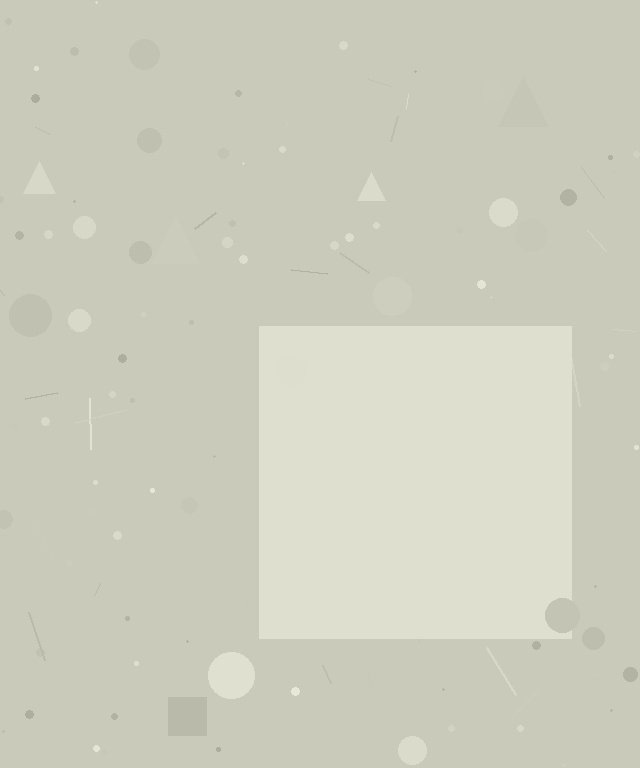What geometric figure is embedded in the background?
A square is embedded in the background.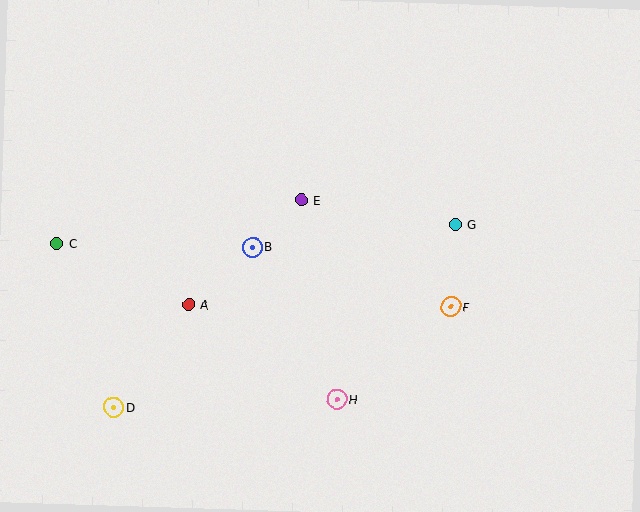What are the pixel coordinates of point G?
Point G is at (455, 224).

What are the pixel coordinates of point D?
Point D is at (114, 407).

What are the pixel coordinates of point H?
Point H is at (337, 399).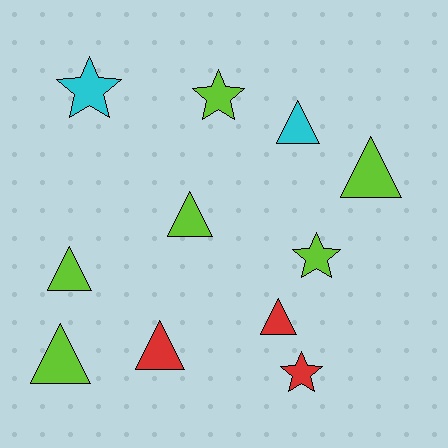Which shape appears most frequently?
Triangle, with 7 objects.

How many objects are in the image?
There are 11 objects.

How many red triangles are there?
There are 2 red triangles.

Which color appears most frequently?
Lime, with 6 objects.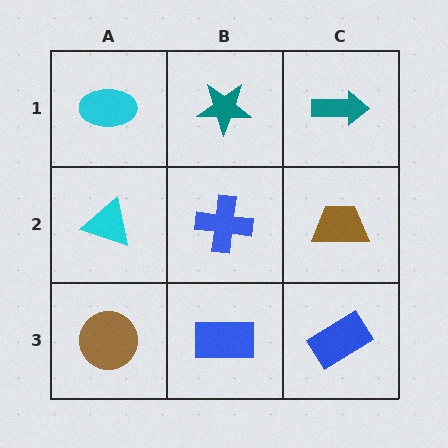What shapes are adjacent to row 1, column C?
A brown trapezoid (row 2, column C), a teal star (row 1, column B).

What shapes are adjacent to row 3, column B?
A blue cross (row 2, column B), a brown circle (row 3, column A), a blue rectangle (row 3, column C).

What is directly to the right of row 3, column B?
A blue rectangle.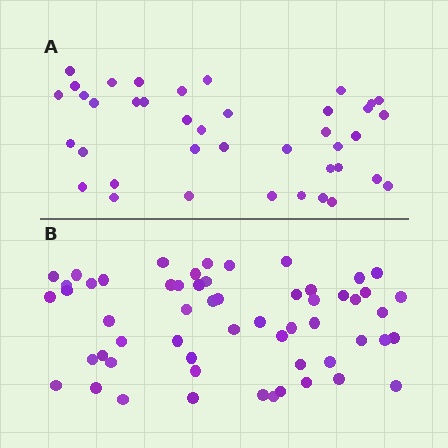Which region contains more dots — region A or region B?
Region B (the bottom region) has more dots.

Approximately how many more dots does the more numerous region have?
Region B has approximately 15 more dots than region A.